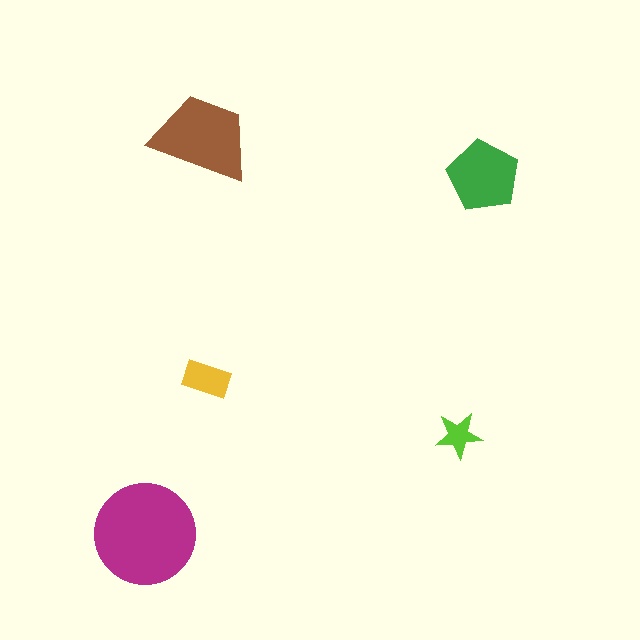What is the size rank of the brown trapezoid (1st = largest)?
2nd.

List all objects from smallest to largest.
The lime star, the yellow rectangle, the green pentagon, the brown trapezoid, the magenta circle.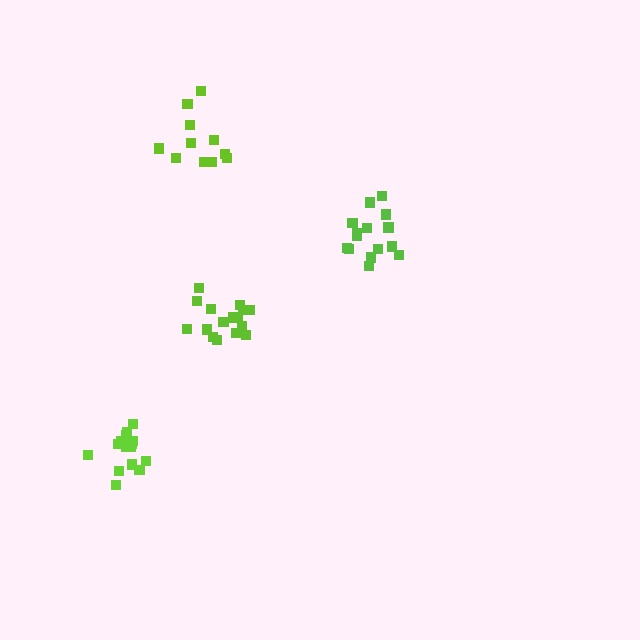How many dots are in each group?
Group 1: 15 dots, Group 2: 11 dots, Group 3: 16 dots, Group 4: 15 dots (57 total).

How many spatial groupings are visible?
There are 4 spatial groupings.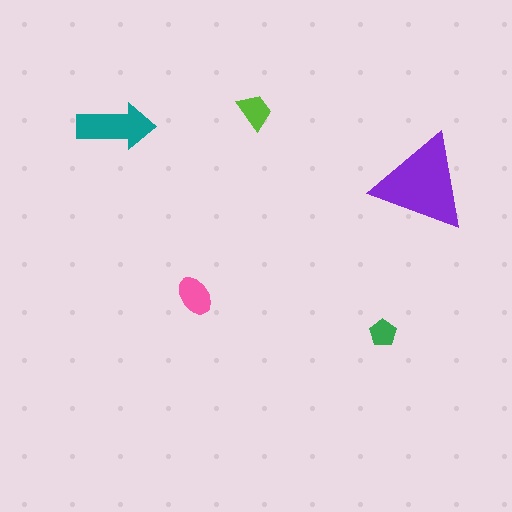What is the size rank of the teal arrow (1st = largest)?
2nd.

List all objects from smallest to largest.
The green pentagon, the lime trapezoid, the pink ellipse, the teal arrow, the purple triangle.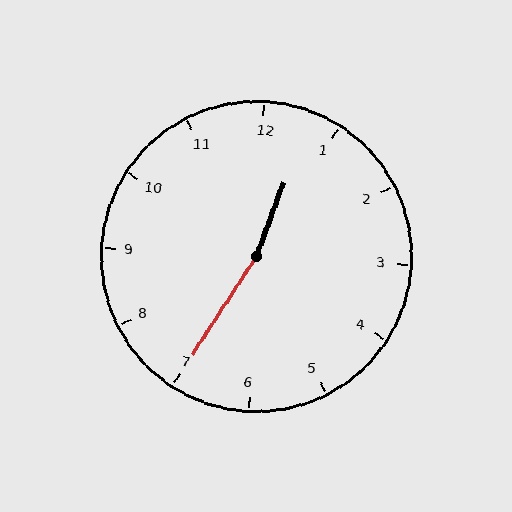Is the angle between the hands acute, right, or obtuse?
It is obtuse.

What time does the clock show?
12:35.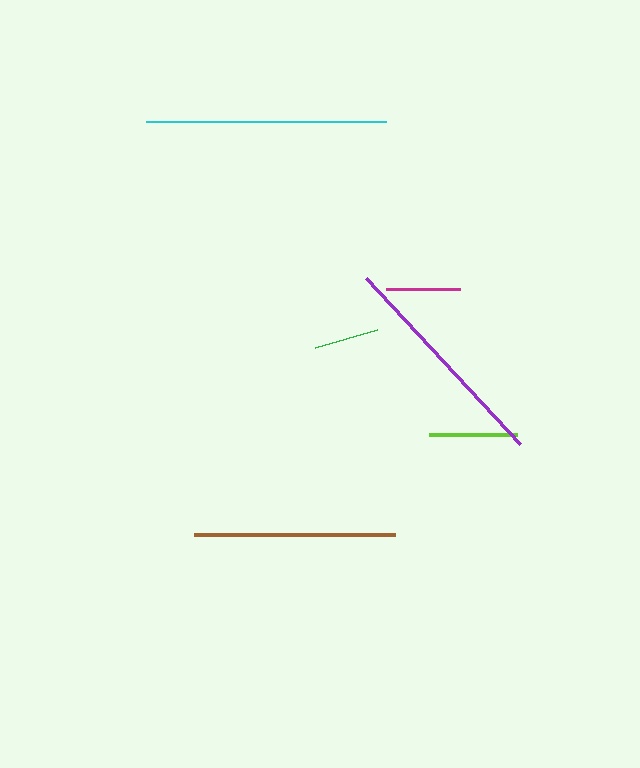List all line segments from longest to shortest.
From longest to shortest: cyan, purple, brown, lime, magenta, green.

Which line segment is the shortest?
The green line is the shortest at approximately 64 pixels.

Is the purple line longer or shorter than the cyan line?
The cyan line is longer than the purple line.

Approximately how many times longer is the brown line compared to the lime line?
The brown line is approximately 2.3 times the length of the lime line.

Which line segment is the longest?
The cyan line is the longest at approximately 240 pixels.